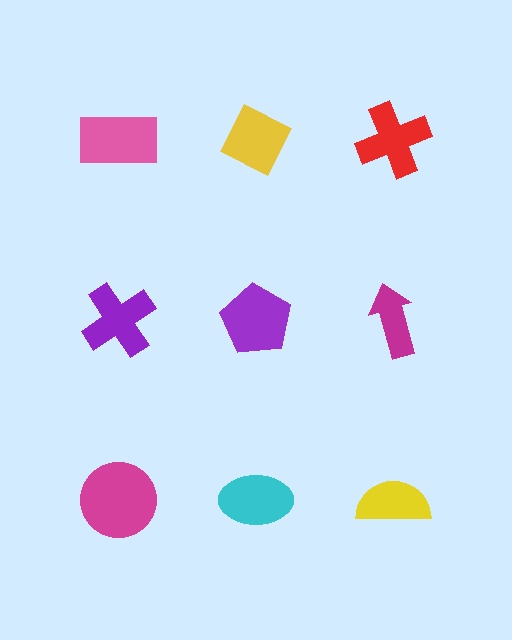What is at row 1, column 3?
A red cross.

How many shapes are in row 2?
3 shapes.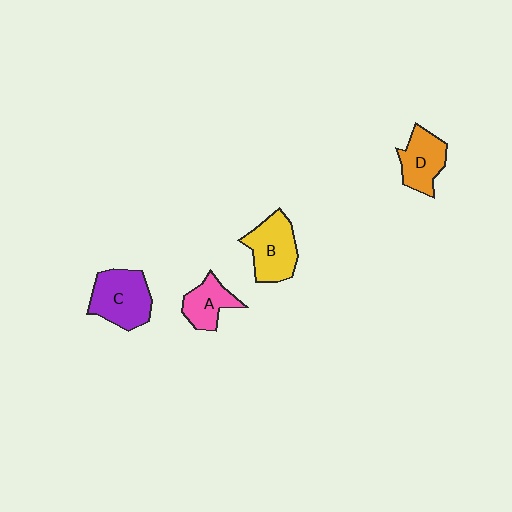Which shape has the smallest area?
Shape A (pink).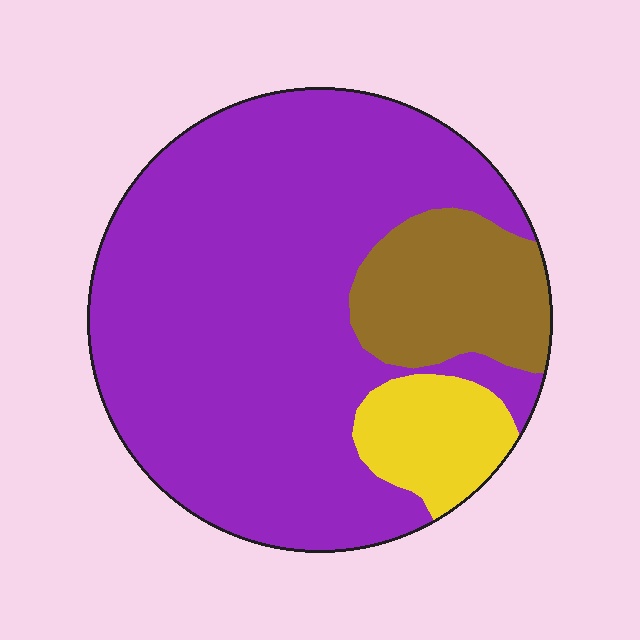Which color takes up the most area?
Purple, at roughly 75%.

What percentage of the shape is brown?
Brown takes up less than a sixth of the shape.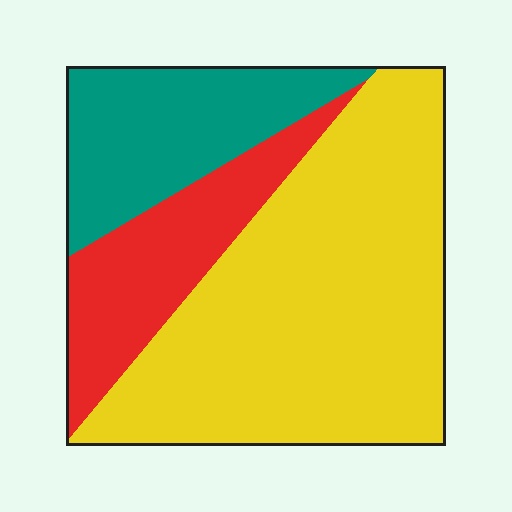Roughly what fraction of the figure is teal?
Teal takes up about one fifth (1/5) of the figure.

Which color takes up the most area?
Yellow, at roughly 60%.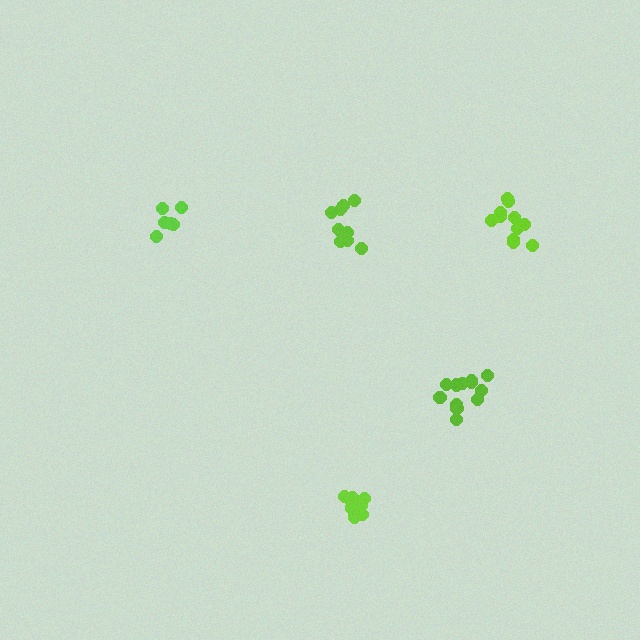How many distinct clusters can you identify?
There are 5 distinct clusters.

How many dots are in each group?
Group 1: 9 dots, Group 2: 10 dots, Group 3: 12 dots, Group 4: 11 dots, Group 5: 6 dots (48 total).